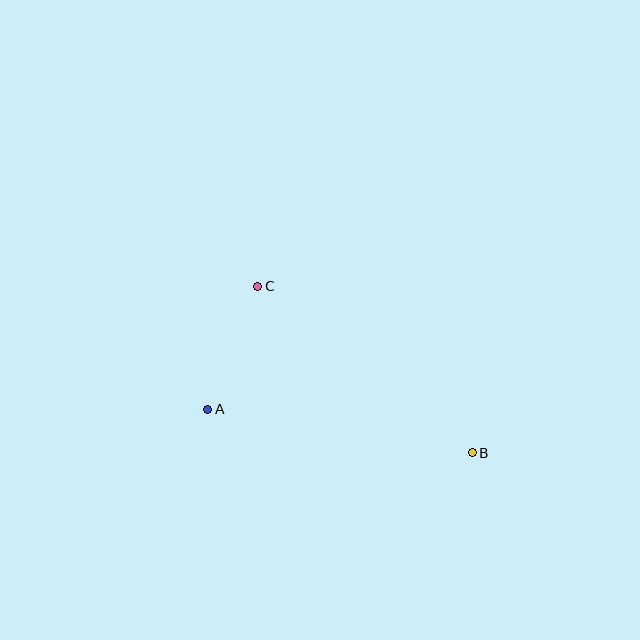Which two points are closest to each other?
Points A and C are closest to each other.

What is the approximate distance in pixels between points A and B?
The distance between A and B is approximately 268 pixels.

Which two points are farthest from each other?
Points B and C are farthest from each other.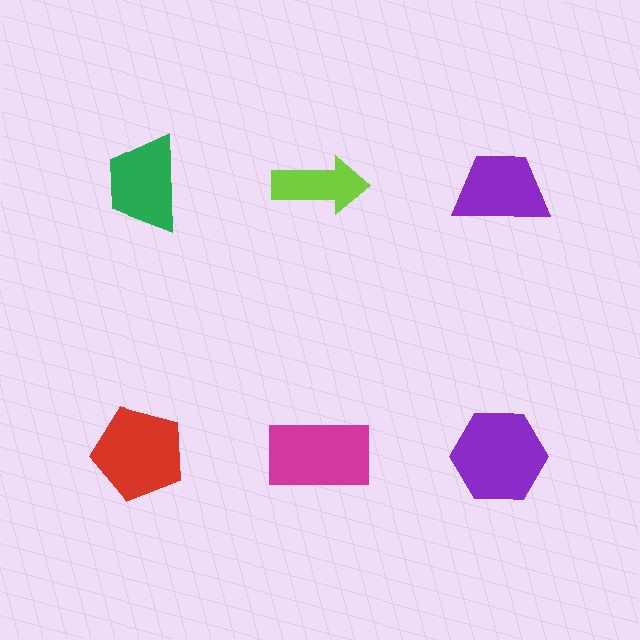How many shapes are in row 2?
3 shapes.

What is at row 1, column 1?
A green trapezoid.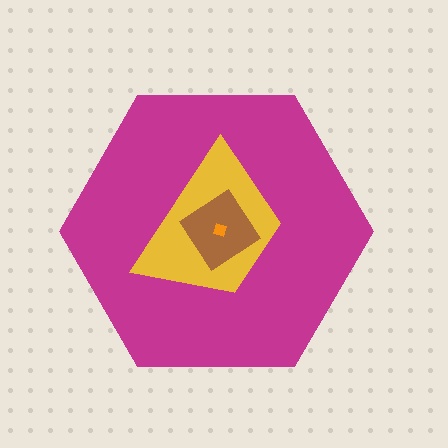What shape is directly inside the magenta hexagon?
The yellow trapezoid.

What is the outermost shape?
The magenta hexagon.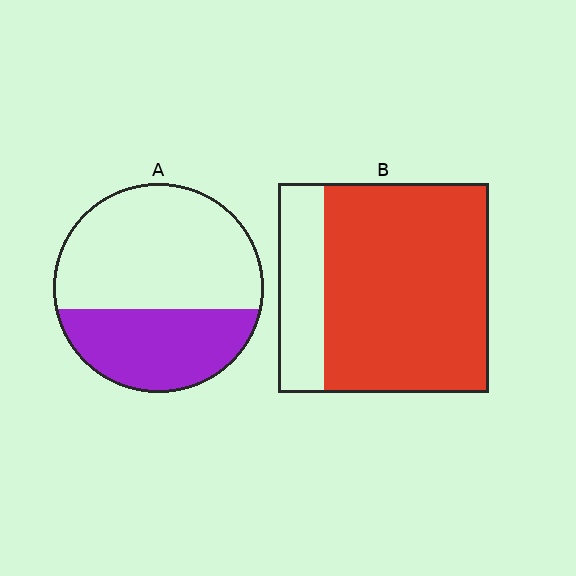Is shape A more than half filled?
No.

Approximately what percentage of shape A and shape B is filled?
A is approximately 35% and B is approximately 80%.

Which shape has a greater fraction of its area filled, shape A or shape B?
Shape B.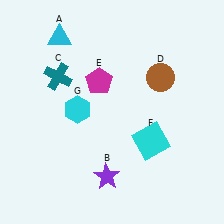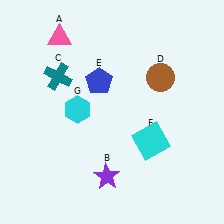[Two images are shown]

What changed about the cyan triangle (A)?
In Image 1, A is cyan. In Image 2, it changed to pink.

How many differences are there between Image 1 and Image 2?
There are 2 differences between the two images.